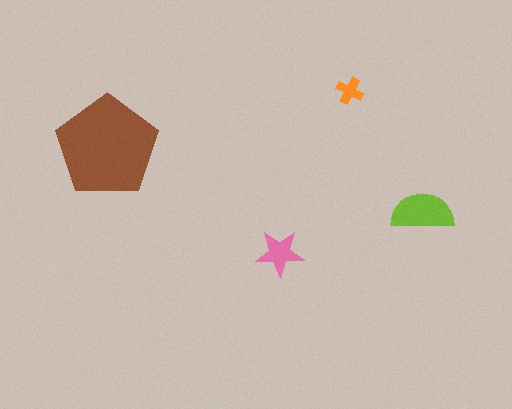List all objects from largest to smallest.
The brown pentagon, the lime semicircle, the pink star, the orange cross.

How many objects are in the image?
There are 4 objects in the image.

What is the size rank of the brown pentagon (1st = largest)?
1st.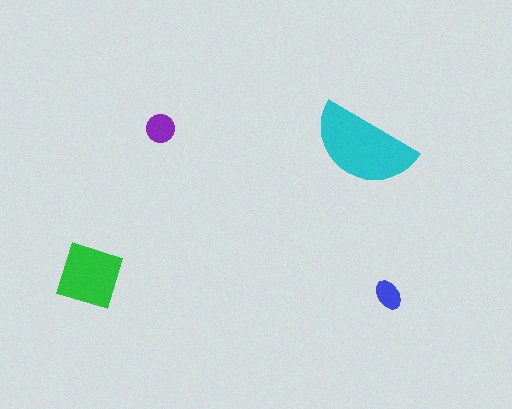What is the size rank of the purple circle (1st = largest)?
3rd.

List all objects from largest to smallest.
The cyan semicircle, the green diamond, the purple circle, the blue ellipse.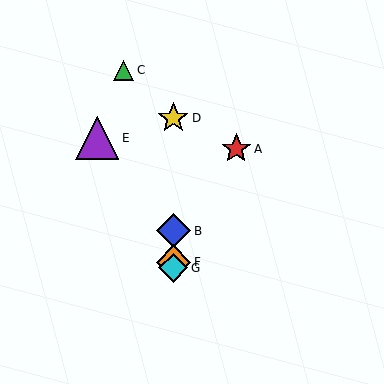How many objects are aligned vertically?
4 objects (B, D, F, G) are aligned vertically.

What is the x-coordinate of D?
Object D is at x≈173.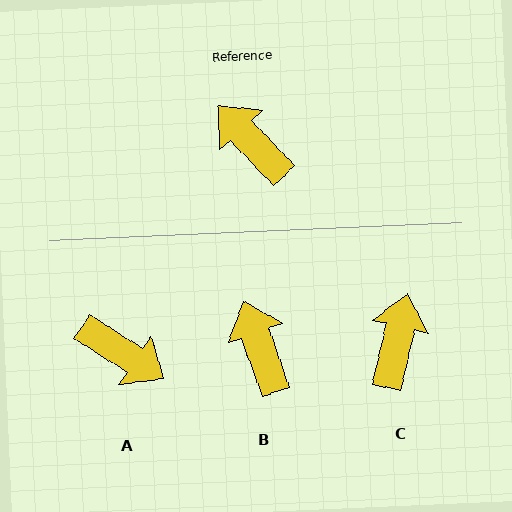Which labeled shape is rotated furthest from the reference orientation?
A, about 166 degrees away.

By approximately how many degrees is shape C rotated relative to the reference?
Approximately 56 degrees clockwise.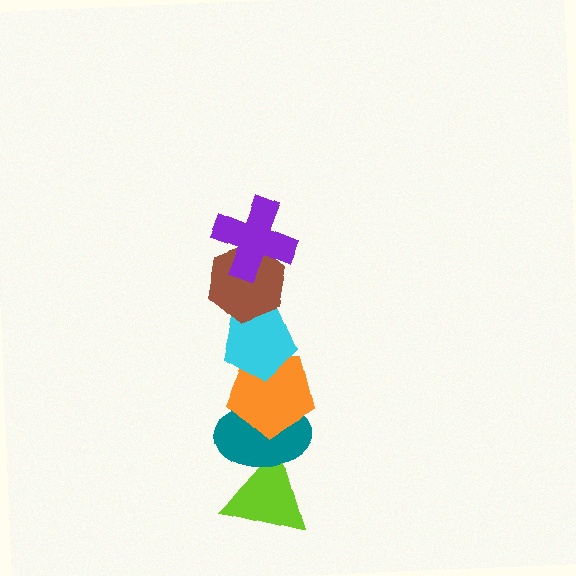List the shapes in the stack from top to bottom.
From top to bottom: the purple cross, the brown hexagon, the cyan pentagon, the orange pentagon, the teal ellipse, the lime triangle.